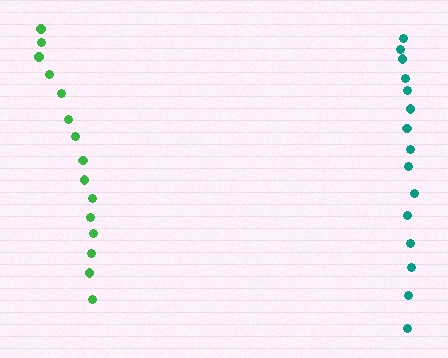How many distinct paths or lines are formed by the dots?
There are 2 distinct paths.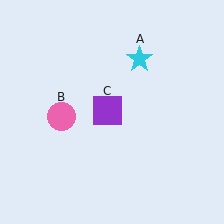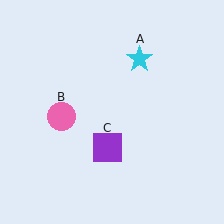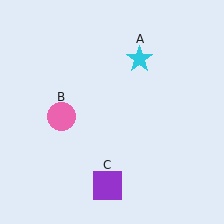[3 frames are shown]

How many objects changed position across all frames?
1 object changed position: purple square (object C).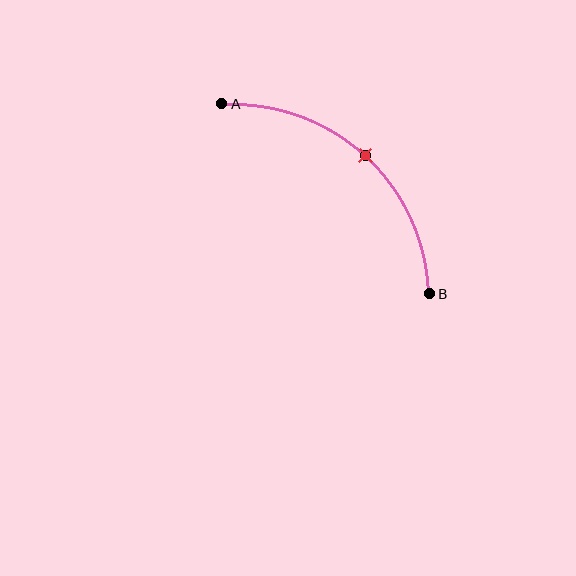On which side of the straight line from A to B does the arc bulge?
The arc bulges above and to the right of the straight line connecting A and B.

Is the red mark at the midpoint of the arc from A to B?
Yes. The red mark lies on the arc at equal arc-length from both A and B — it is the arc midpoint.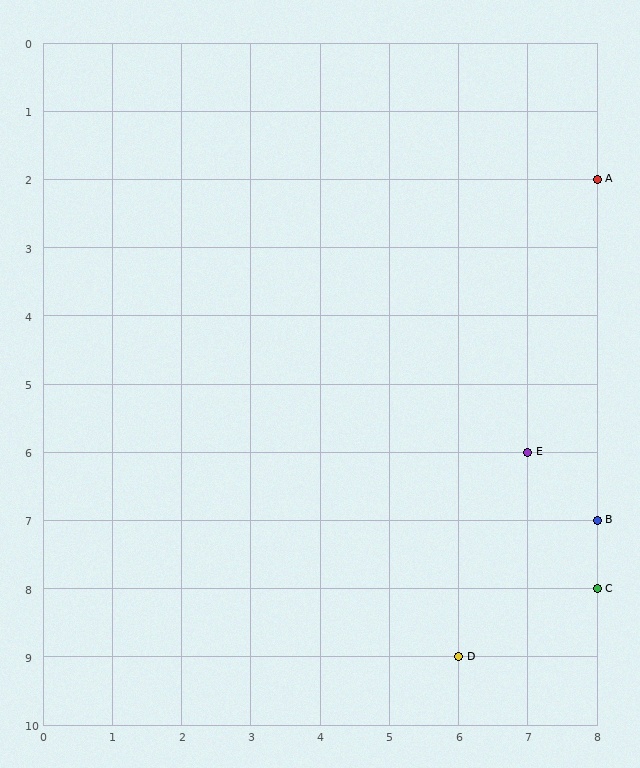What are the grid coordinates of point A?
Point A is at grid coordinates (8, 2).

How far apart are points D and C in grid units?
Points D and C are 2 columns and 1 row apart (about 2.2 grid units diagonally).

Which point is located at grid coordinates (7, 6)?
Point E is at (7, 6).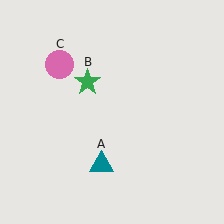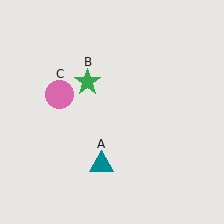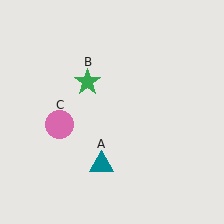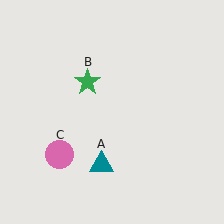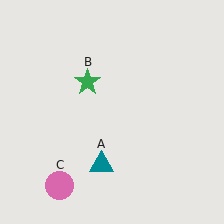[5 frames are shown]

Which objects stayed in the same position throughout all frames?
Teal triangle (object A) and green star (object B) remained stationary.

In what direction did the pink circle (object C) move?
The pink circle (object C) moved down.